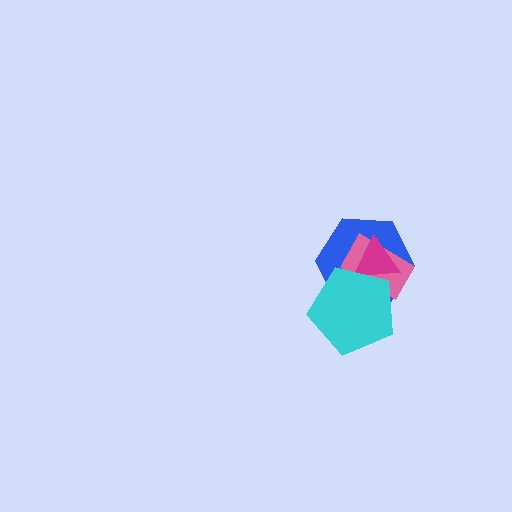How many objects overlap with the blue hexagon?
3 objects overlap with the blue hexagon.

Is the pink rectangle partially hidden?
Yes, it is partially covered by another shape.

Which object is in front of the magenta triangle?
The cyan pentagon is in front of the magenta triangle.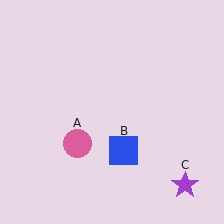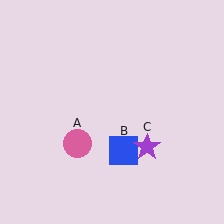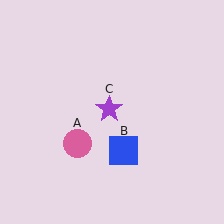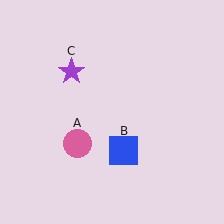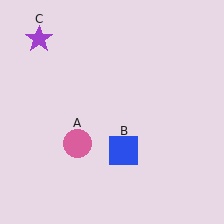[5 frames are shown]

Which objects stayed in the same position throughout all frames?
Pink circle (object A) and blue square (object B) remained stationary.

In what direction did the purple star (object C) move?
The purple star (object C) moved up and to the left.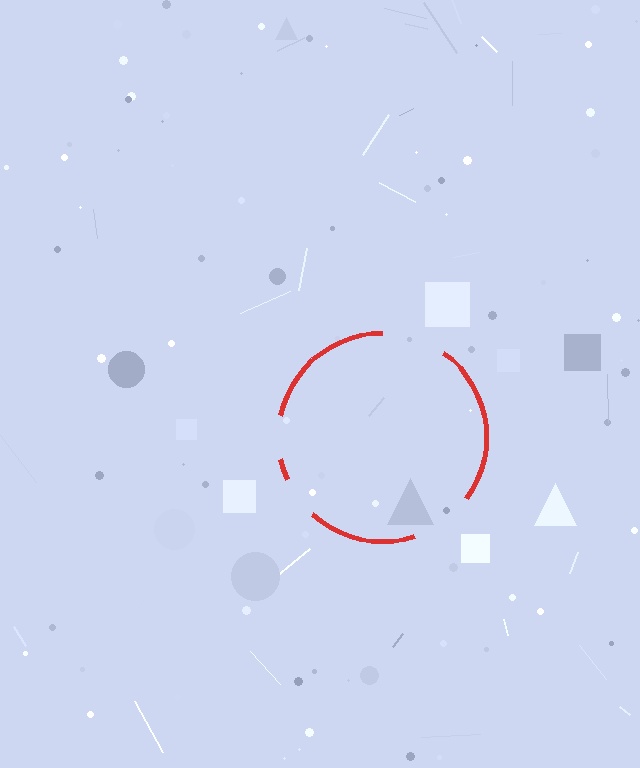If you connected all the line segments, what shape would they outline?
They would outline a circle.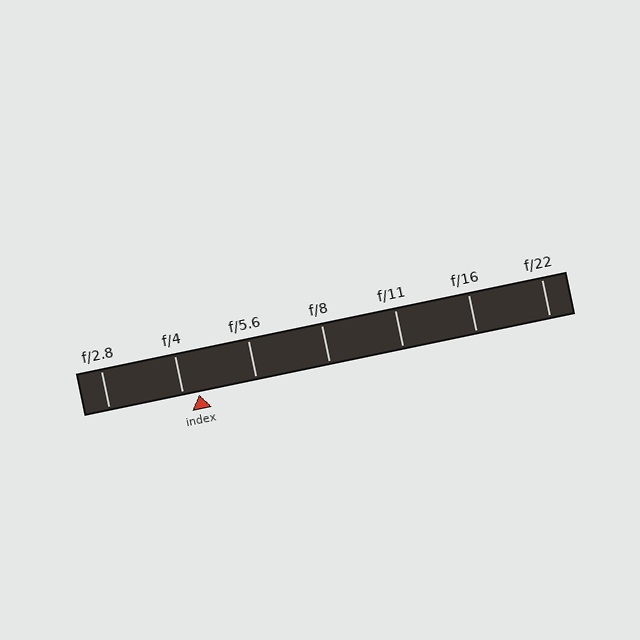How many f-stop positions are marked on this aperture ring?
There are 7 f-stop positions marked.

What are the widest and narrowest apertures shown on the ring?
The widest aperture shown is f/2.8 and the narrowest is f/22.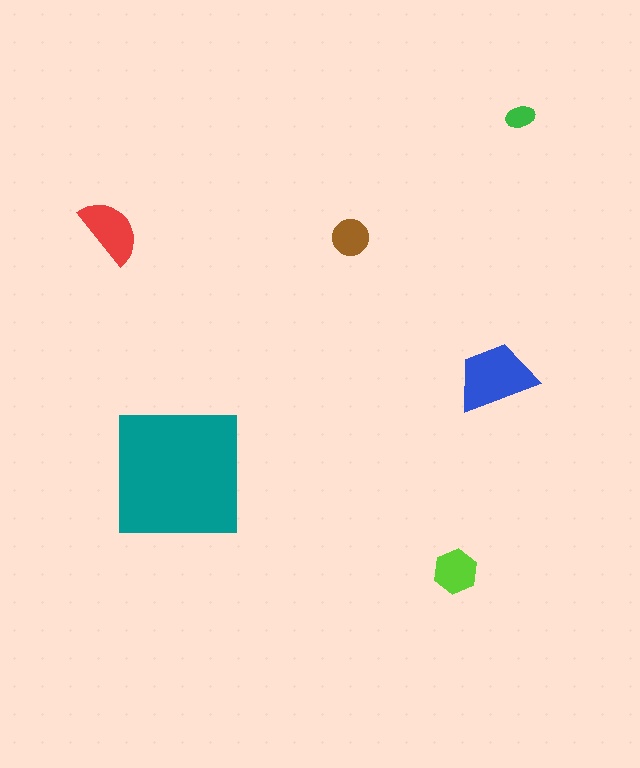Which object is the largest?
The teal square.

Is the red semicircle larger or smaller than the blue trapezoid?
Smaller.